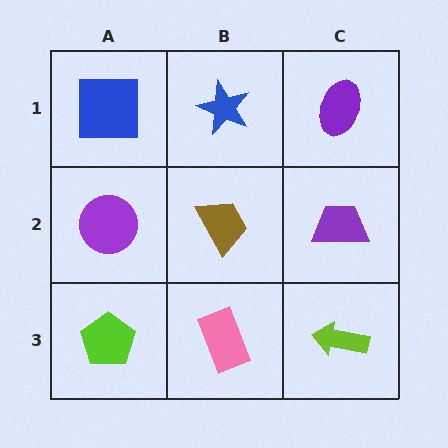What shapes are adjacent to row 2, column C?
A purple ellipse (row 1, column C), a lime arrow (row 3, column C), a brown trapezoid (row 2, column B).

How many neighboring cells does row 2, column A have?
3.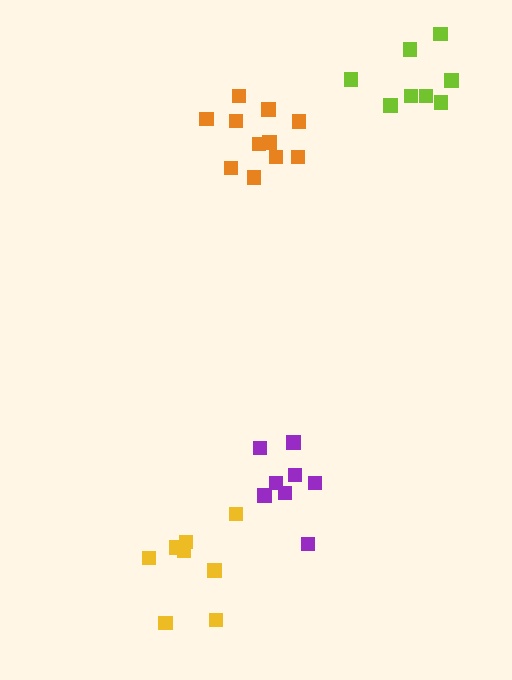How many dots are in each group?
Group 1: 11 dots, Group 2: 8 dots, Group 3: 8 dots, Group 4: 8 dots (35 total).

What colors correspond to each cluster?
The clusters are colored: orange, yellow, purple, lime.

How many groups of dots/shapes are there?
There are 4 groups.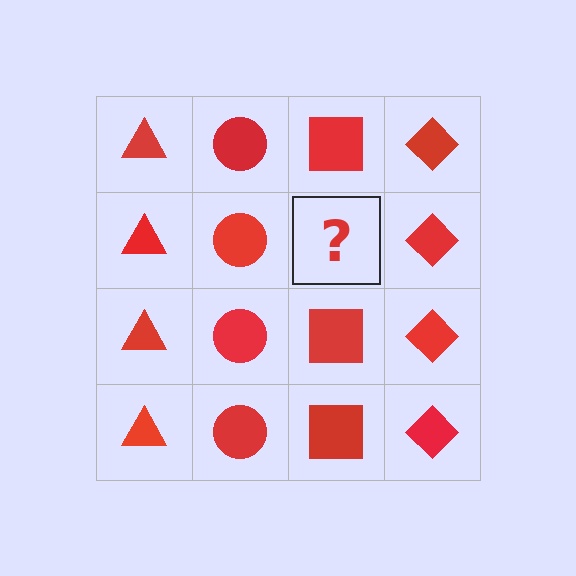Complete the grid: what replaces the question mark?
The question mark should be replaced with a red square.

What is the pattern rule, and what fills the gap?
The rule is that each column has a consistent shape. The gap should be filled with a red square.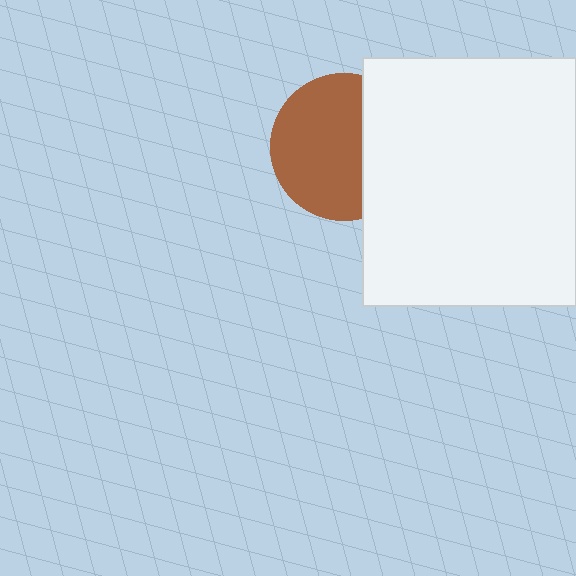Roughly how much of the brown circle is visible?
Most of it is visible (roughly 65%).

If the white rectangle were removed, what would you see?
You would see the complete brown circle.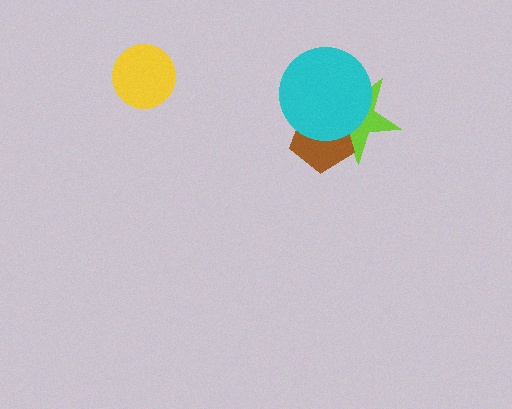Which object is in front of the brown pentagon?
The cyan circle is in front of the brown pentagon.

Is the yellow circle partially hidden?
No, no other shape covers it.